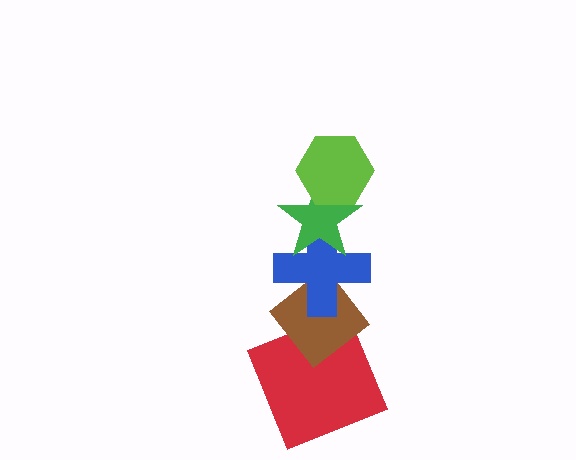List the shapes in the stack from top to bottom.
From top to bottom: the lime hexagon, the green star, the blue cross, the brown diamond, the red square.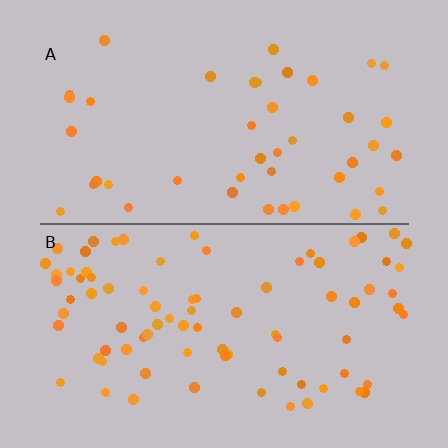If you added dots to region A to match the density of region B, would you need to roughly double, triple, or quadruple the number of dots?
Approximately double.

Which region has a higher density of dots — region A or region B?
B (the bottom).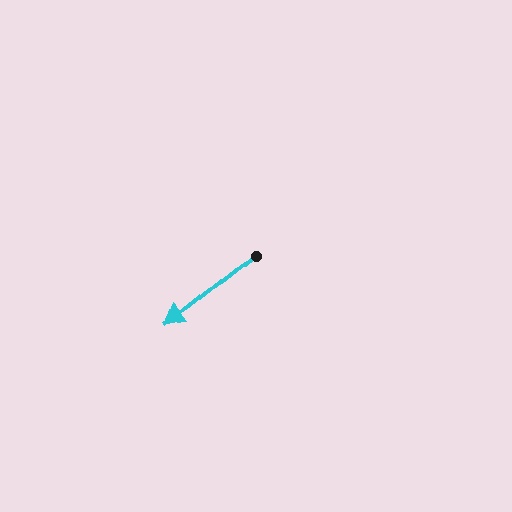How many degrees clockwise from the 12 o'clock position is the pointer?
Approximately 231 degrees.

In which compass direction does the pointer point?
Southwest.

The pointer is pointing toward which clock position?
Roughly 8 o'clock.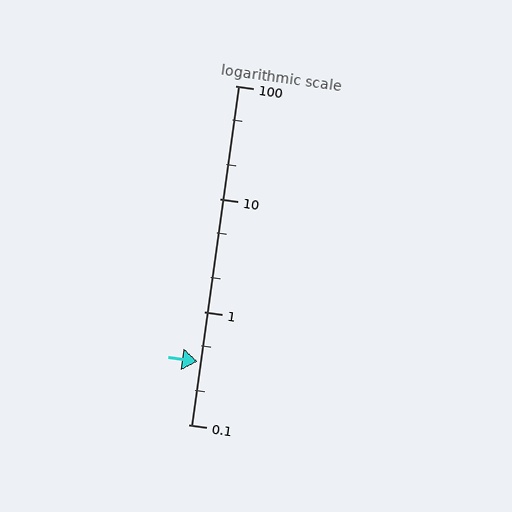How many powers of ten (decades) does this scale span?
The scale spans 3 decades, from 0.1 to 100.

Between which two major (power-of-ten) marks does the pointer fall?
The pointer is between 0.1 and 1.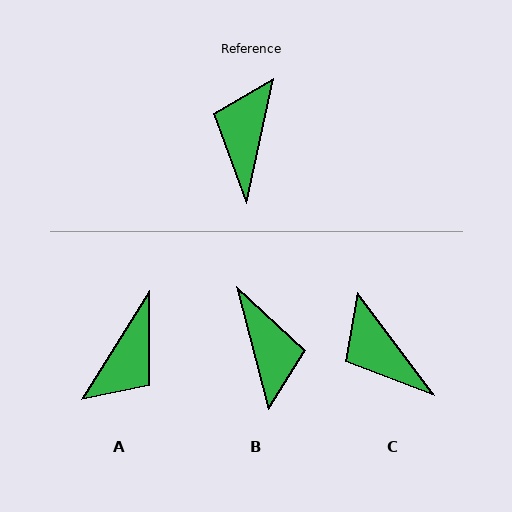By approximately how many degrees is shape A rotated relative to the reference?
Approximately 160 degrees counter-clockwise.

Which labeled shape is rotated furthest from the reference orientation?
A, about 160 degrees away.